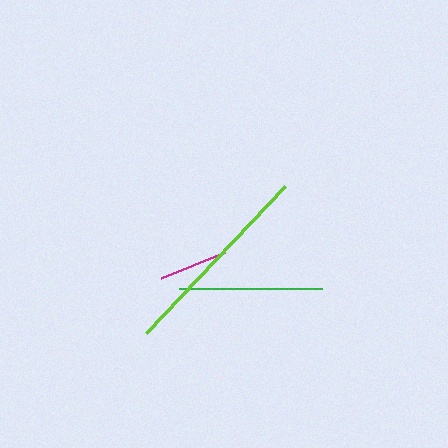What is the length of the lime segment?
The lime segment is approximately 203 pixels long.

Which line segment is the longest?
The lime line is the longest at approximately 203 pixels.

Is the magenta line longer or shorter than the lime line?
The lime line is longer than the magenta line.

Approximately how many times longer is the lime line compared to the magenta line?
The lime line is approximately 2.9 times the length of the magenta line.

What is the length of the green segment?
The green segment is approximately 143 pixels long.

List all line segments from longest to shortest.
From longest to shortest: lime, green, magenta.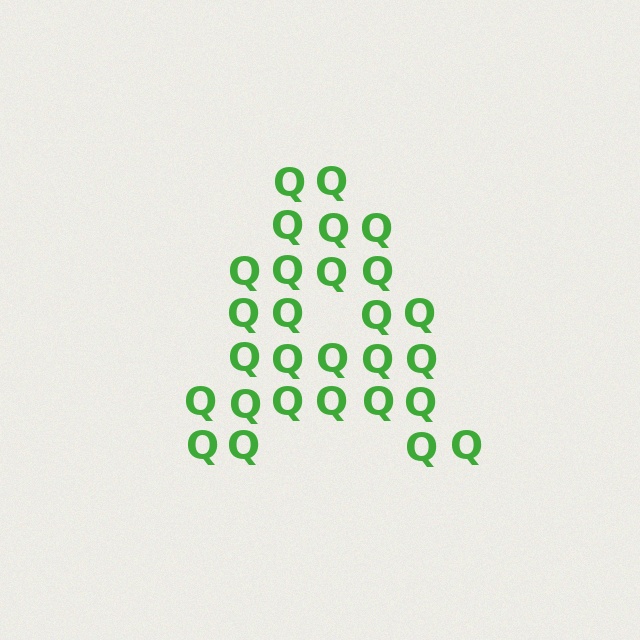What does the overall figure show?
The overall figure shows the letter A.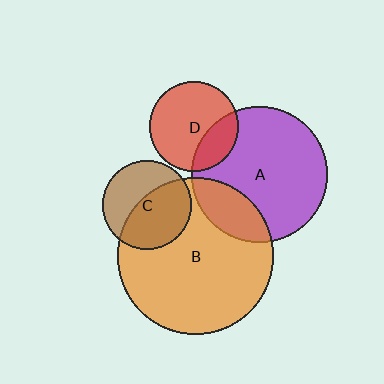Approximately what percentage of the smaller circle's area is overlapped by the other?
Approximately 55%.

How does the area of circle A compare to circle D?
Approximately 2.4 times.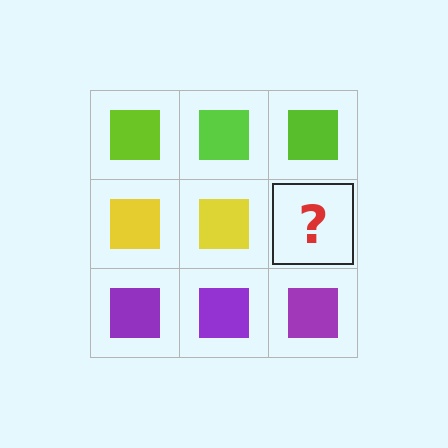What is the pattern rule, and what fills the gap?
The rule is that each row has a consistent color. The gap should be filled with a yellow square.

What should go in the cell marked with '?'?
The missing cell should contain a yellow square.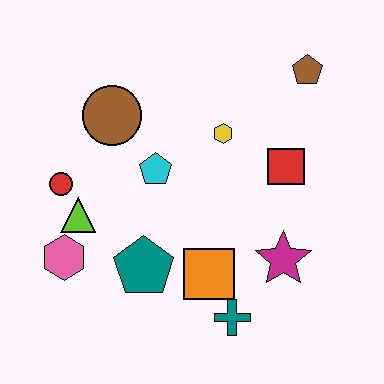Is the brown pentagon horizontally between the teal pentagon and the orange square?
No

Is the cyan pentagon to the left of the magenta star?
Yes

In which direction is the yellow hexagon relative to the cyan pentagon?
The yellow hexagon is to the right of the cyan pentagon.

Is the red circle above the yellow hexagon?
No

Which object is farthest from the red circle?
The brown pentagon is farthest from the red circle.